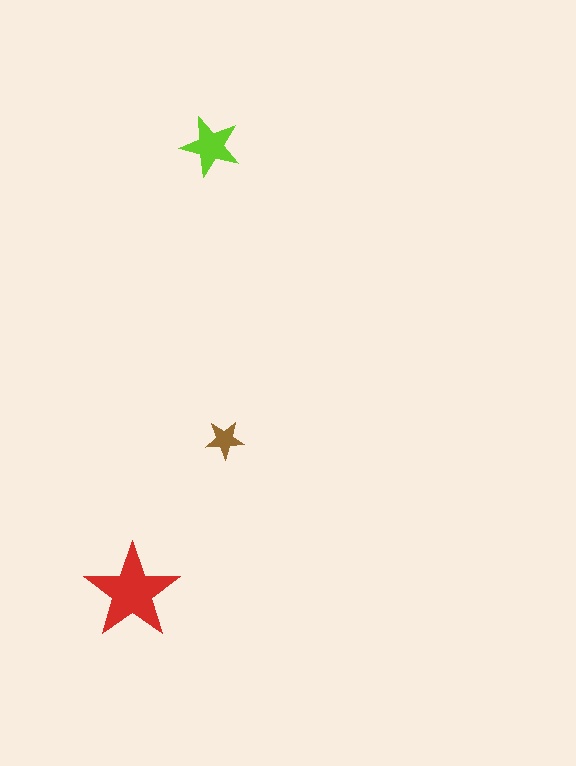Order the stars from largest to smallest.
the red one, the lime one, the brown one.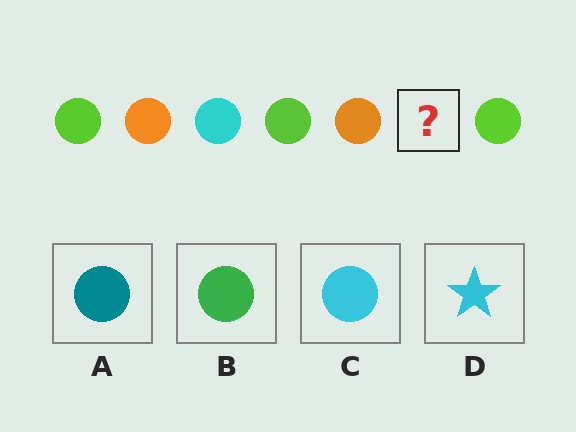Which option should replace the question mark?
Option C.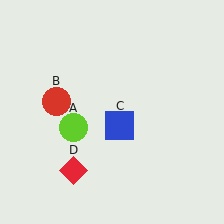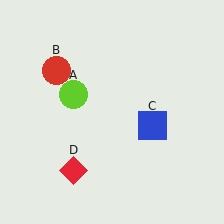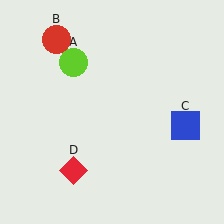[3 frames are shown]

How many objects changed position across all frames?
3 objects changed position: lime circle (object A), red circle (object B), blue square (object C).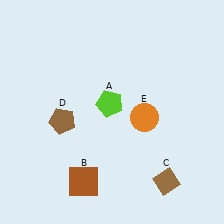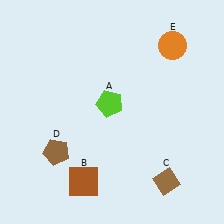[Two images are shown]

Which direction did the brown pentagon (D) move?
The brown pentagon (D) moved down.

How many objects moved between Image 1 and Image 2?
2 objects moved between the two images.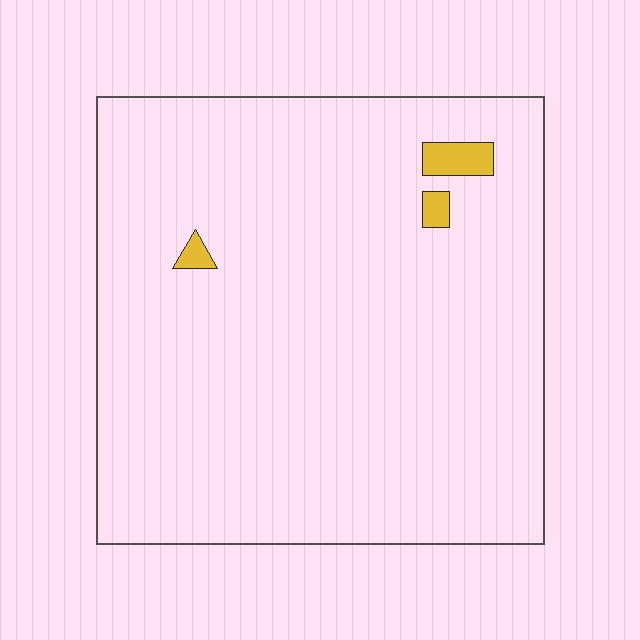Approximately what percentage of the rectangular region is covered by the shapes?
Approximately 0%.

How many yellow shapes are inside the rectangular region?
3.